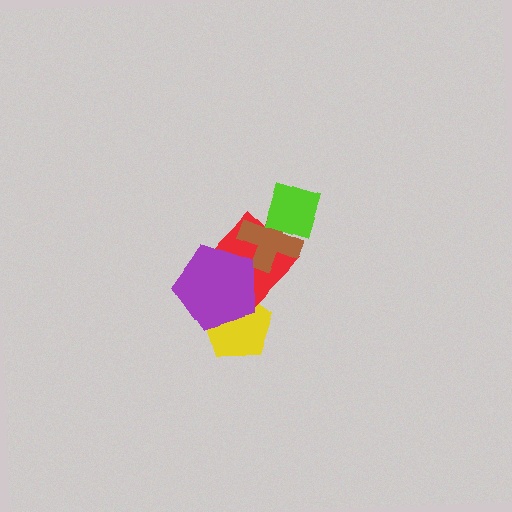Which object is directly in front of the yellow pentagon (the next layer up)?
The red diamond is directly in front of the yellow pentagon.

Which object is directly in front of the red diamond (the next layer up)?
The brown cross is directly in front of the red diamond.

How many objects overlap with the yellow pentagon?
2 objects overlap with the yellow pentagon.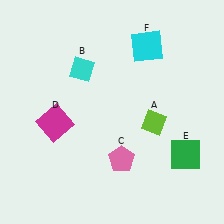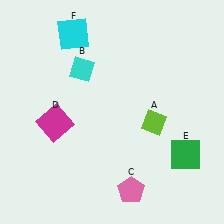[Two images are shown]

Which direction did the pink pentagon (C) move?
The pink pentagon (C) moved down.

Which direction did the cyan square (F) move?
The cyan square (F) moved left.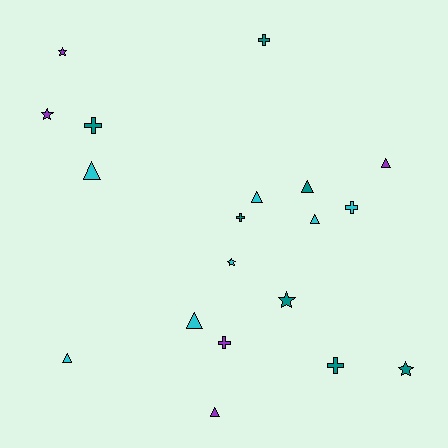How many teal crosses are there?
There are 4 teal crosses.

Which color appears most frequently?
Cyan, with 7 objects.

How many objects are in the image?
There are 19 objects.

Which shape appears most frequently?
Triangle, with 8 objects.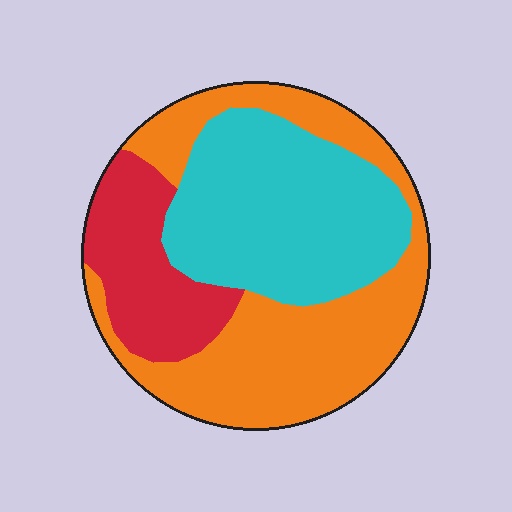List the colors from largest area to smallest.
From largest to smallest: orange, cyan, red.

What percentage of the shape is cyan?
Cyan covers about 35% of the shape.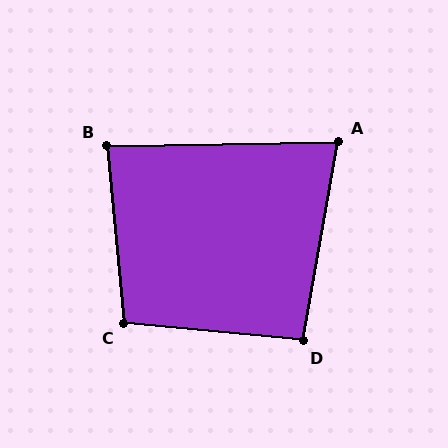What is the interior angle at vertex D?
Approximately 95 degrees (approximately right).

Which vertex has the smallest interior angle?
A, at approximately 79 degrees.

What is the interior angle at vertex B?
Approximately 85 degrees (approximately right).